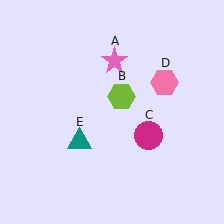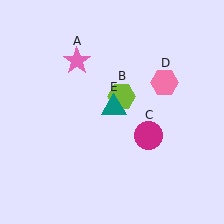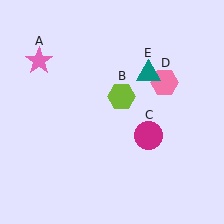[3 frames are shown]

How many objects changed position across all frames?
2 objects changed position: pink star (object A), teal triangle (object E).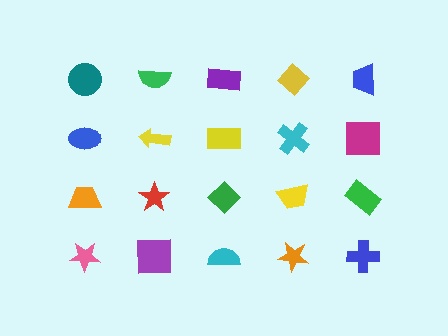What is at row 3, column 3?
A green diamond.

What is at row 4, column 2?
A purple square.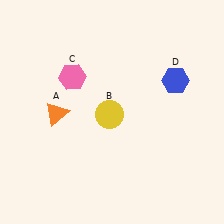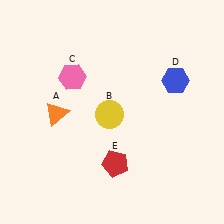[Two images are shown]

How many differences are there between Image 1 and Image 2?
There is 1 difference between the two images.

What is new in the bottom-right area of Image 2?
A red pentagon (E) was added in the bottom-right area of Image 2.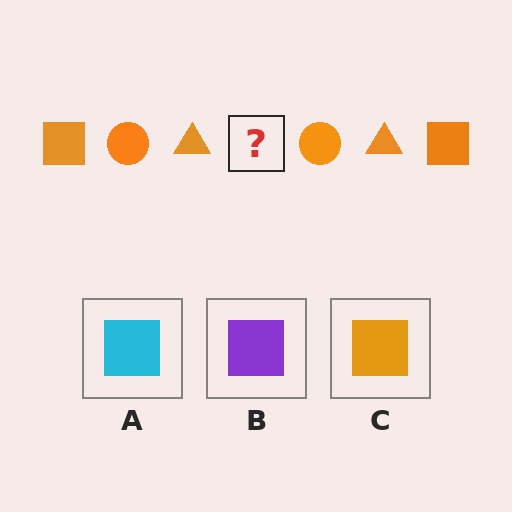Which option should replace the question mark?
Option C.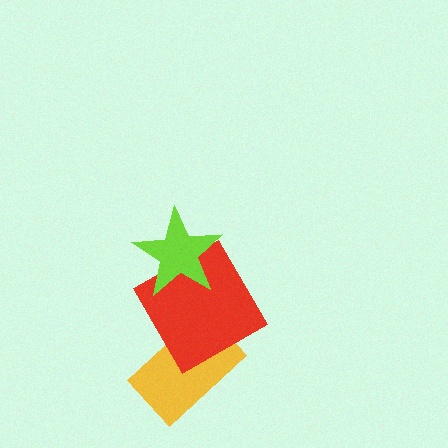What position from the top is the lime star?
The lime star is 1st from the top.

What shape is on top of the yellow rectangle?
The red diamond is on top of the yellow rectangle.